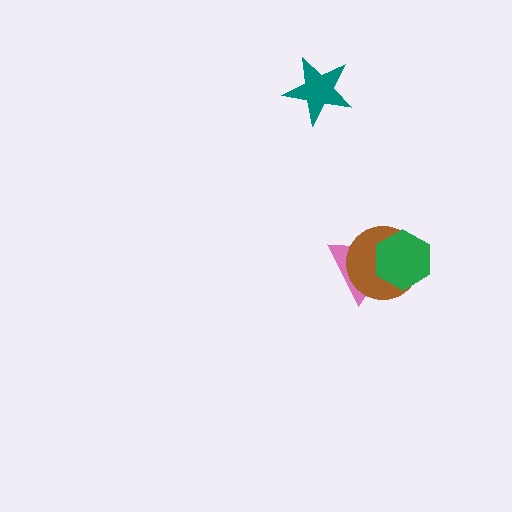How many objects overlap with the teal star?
0 objects overlap with the teal star.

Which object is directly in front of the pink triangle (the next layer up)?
The brown circle is directly in front of the pink triangle.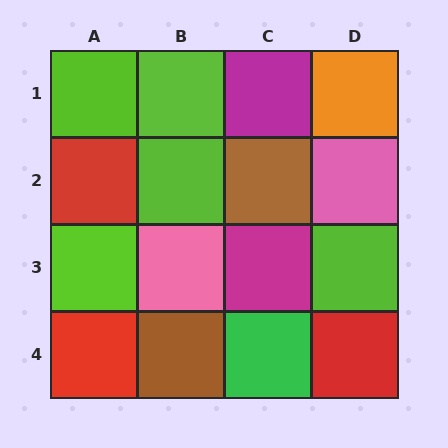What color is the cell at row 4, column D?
Red.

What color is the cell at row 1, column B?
Lime.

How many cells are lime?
5 cells are lime.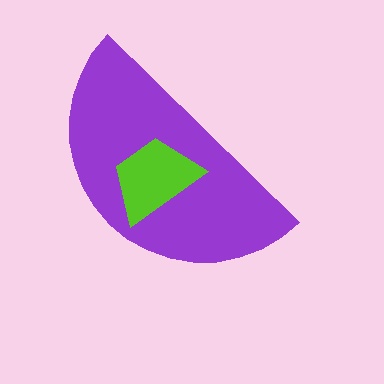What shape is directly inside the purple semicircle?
The lime trapezoid.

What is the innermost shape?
The lime trapezoid.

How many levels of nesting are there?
2.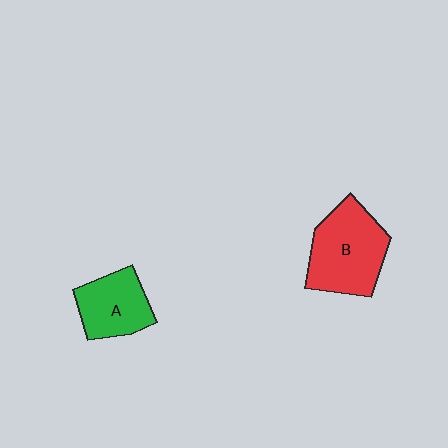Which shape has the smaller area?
Shape A (green).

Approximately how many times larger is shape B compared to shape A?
Approximately 1.5 times.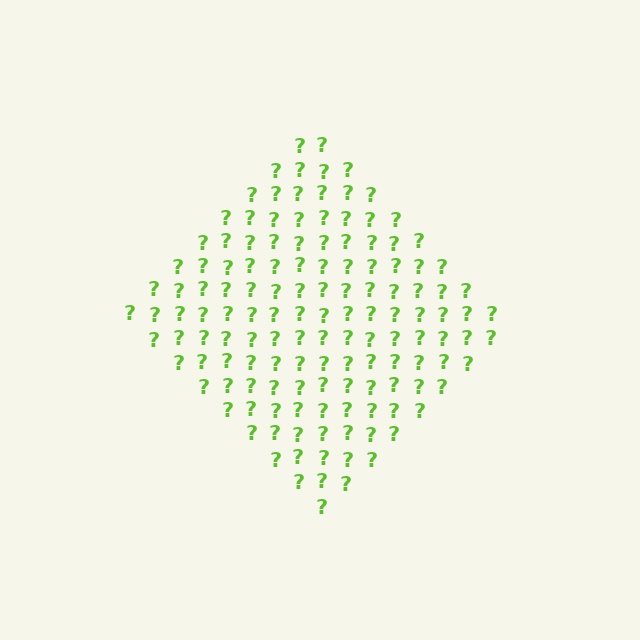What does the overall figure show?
The overall figure shows a diamond.